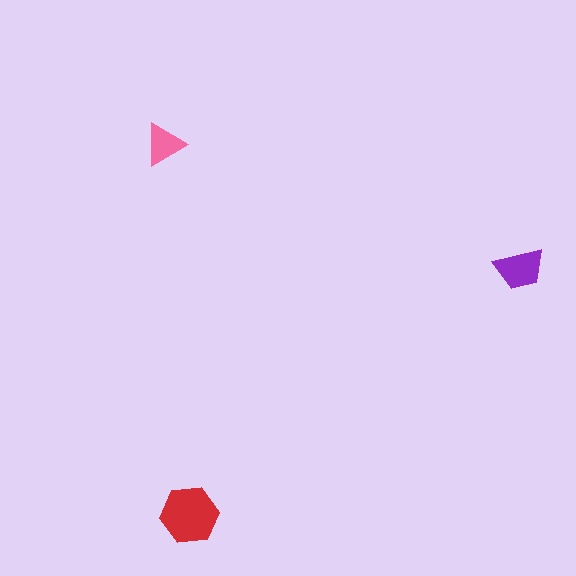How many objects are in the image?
There are 3 objects in the image.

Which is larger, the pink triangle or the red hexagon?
The red hexagon.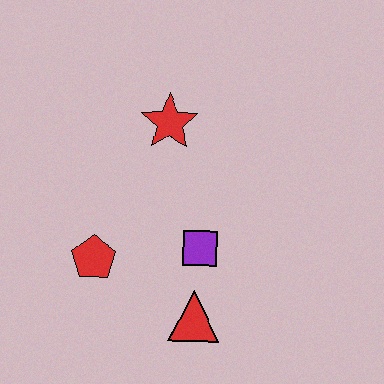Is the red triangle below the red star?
Yes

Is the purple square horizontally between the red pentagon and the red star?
No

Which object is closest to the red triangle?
The purple square is closest to the red triangle.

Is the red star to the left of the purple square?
Yes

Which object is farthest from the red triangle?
The red star is farthest from the red triangle.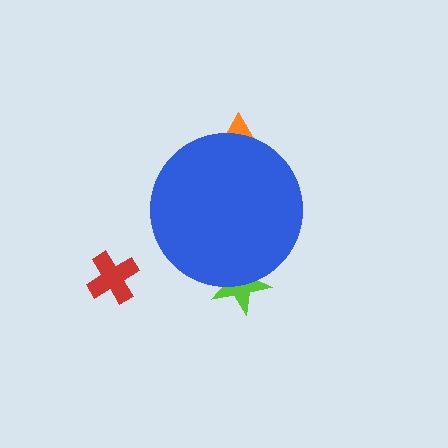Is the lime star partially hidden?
Yes, the lime star is partially hidden behind the blue circle.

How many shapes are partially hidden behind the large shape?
2 shapes are partially hidden.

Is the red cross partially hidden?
No, the red cross is fully visible.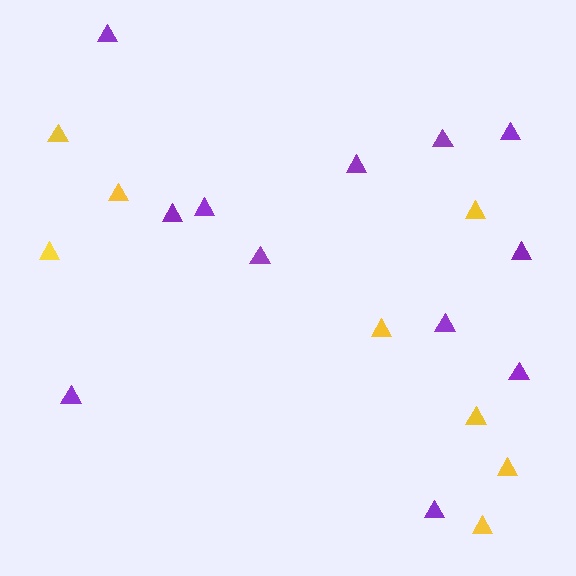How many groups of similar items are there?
There are 2 groups: one group of purple triangles (12) and one group of yellow triangles (8).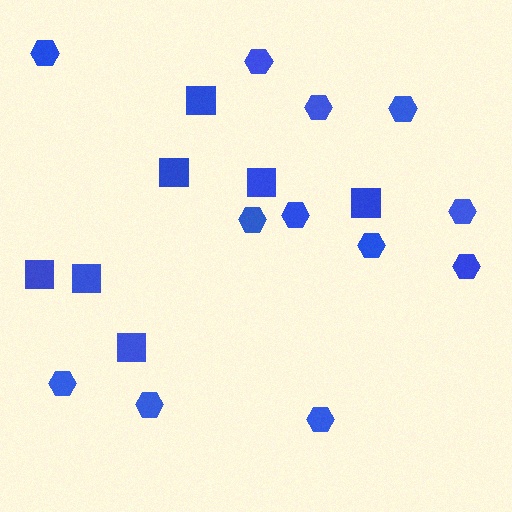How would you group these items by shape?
There are 2 groups: one group of squares (7) and one group of hexagons (12).